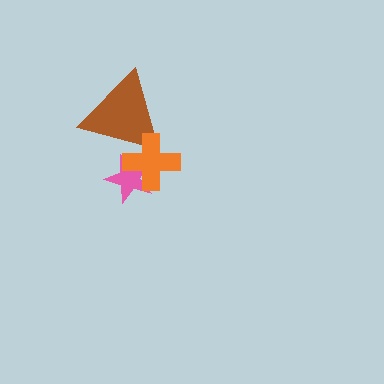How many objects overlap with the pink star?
2 objects overlap with the pink star.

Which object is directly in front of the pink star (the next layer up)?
The brown triangle is directly in front of the pink star.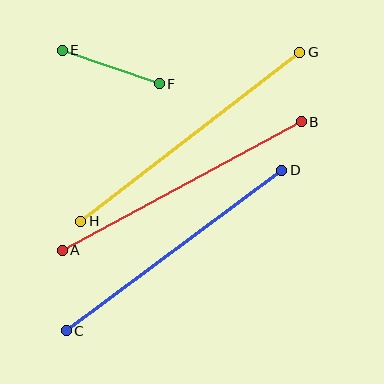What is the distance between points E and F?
The distance is approximately 103 pixels.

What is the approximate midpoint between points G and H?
The midpoint is at approximately (190, 137) pixels.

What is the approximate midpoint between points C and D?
The midpoint is at approximately (174, 250) pixels.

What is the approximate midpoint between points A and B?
The midpoint is at approximately (182, 186) pixels.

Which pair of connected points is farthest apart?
Points G and H are farthest apart.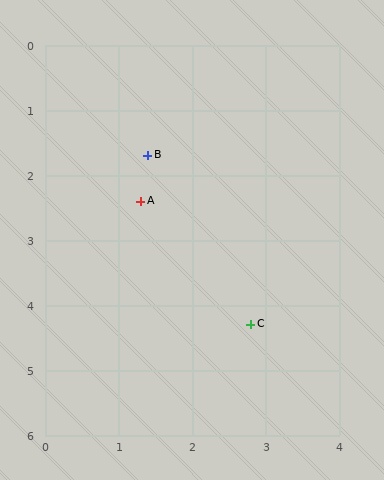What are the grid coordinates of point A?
Point A is at approximately (1.3, 2.4).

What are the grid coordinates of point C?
Point C is at approximately (2.8, 4.3).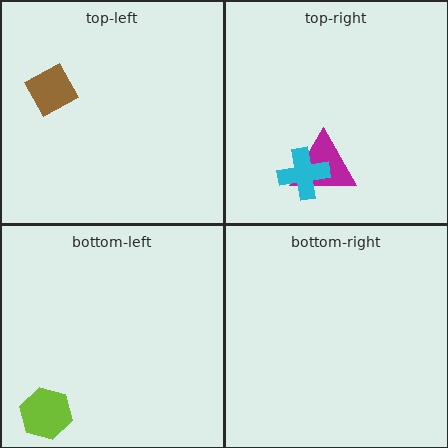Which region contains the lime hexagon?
The bottom-left region.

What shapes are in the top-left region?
The brown diamond.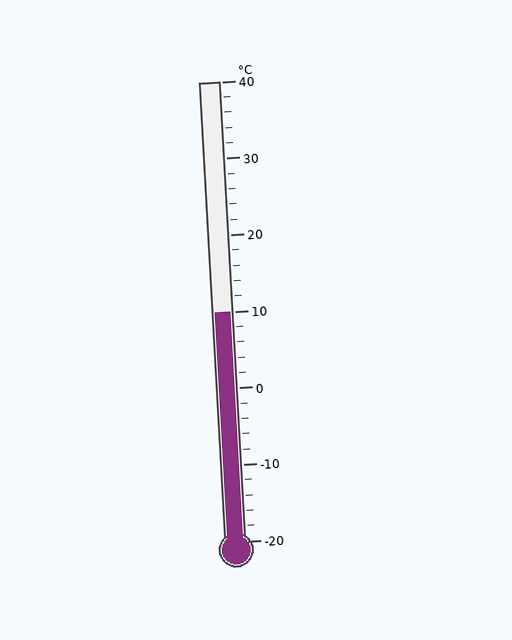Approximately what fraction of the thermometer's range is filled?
The thermometer is filled to approximately 50% of its range.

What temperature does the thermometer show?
The thermometer shows approximately 10°C.